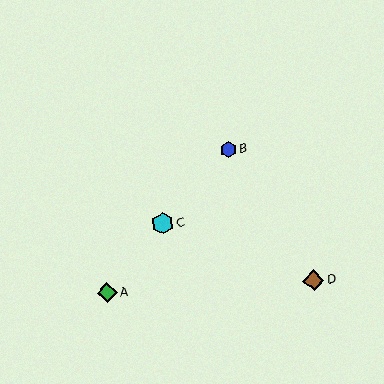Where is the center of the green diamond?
The center of the green diamond is at (107, 293).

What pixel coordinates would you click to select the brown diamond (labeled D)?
Click at (314, 281) to select the brown diamond D.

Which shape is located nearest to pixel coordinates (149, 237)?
The cyan hexagon (labeled C) at (163, 223) is nearest to that location.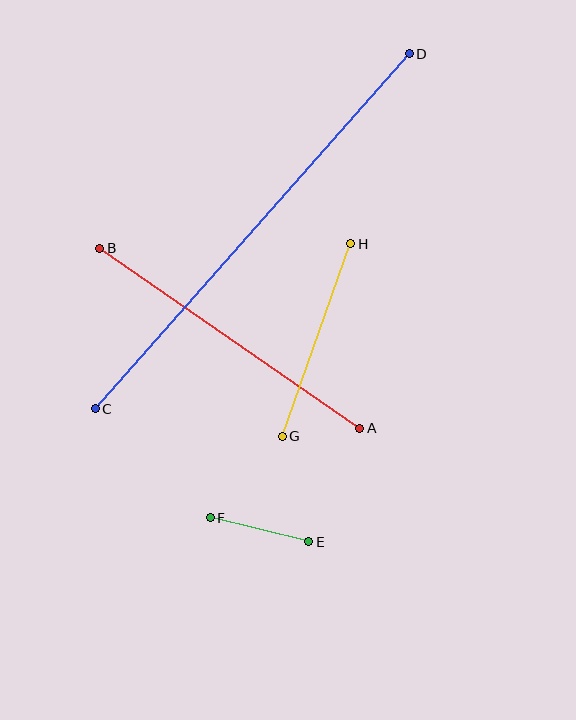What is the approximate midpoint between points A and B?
The midpoint is at approximately (230, 338) pixels.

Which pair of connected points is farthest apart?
Points C and D are farthest apart.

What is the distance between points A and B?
The distance is approximately 316 pixels.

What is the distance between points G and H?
The distance is approximately 204 pixels.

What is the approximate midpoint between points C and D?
The midpoint is at approximately (252, 231) pixels.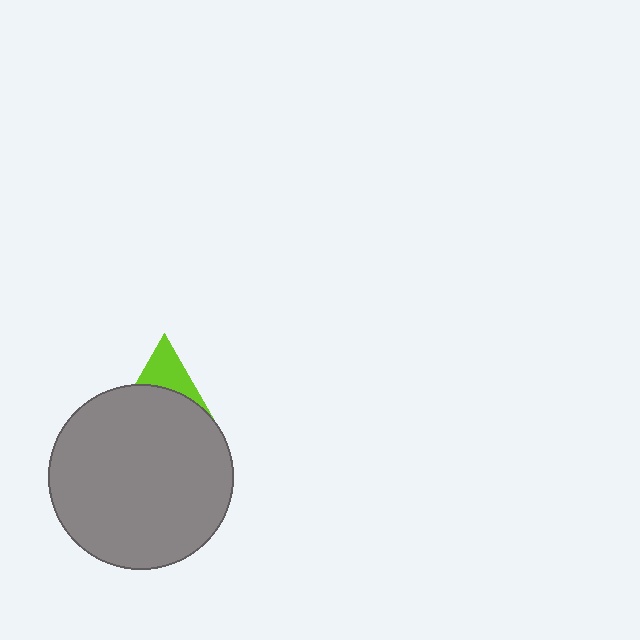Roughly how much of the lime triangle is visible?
A small part of it is visible (roughly 36%).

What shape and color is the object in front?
The object in front is a gray circle.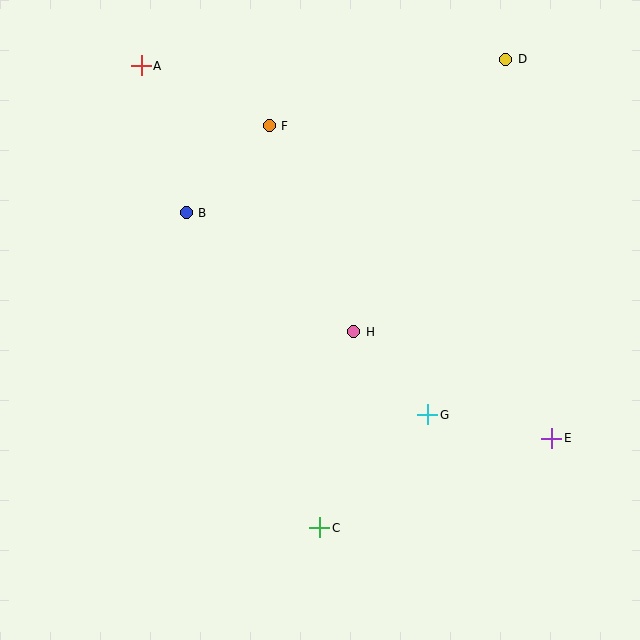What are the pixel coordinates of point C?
Point C is at (320, 528).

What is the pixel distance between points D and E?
The distance between D and E is 382 pixels.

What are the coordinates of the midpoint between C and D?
The midpoint between C and D is at (413, 293).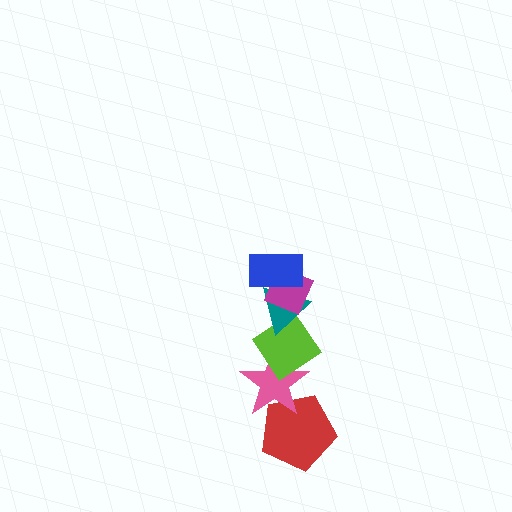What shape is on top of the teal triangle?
The magenta diamond is on top of the teal triangle.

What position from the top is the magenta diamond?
The magenta diamond is 2nd from the top.